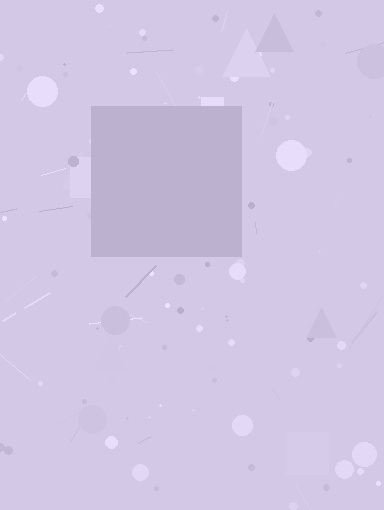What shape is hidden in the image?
A square is hidden in the image.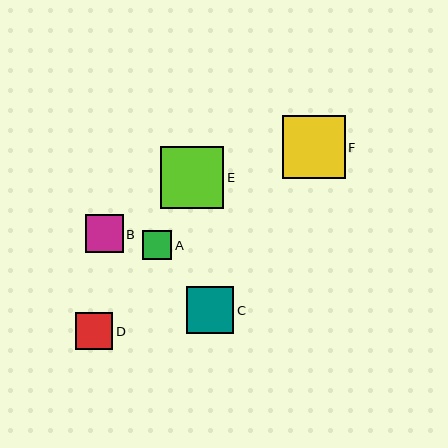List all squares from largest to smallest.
From largest to smallest: F, E, C, B, D, A.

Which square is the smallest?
Square A is the smallest with a size of approximately 29 pixels.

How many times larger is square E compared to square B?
Square E is approximately 1.6 times the size of square B.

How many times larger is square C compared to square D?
Square C is approximately 1.3 times the size of square D.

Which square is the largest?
Square F is the largest with a size of approximately 63 pixels.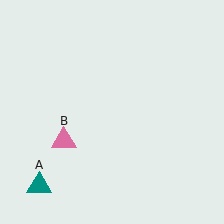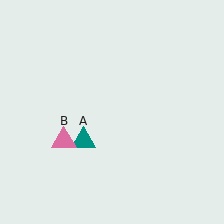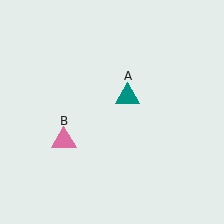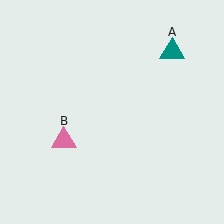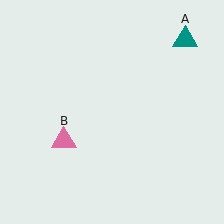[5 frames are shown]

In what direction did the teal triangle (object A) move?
The teal triangle (object A) moved up and to the right.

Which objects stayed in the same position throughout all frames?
Pink triangle (object B) remained stationary.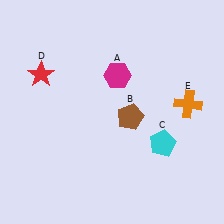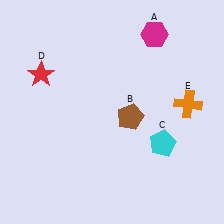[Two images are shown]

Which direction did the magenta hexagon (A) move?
The magenta hexagon (A) moved up.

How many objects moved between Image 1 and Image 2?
1 object moved between the two images.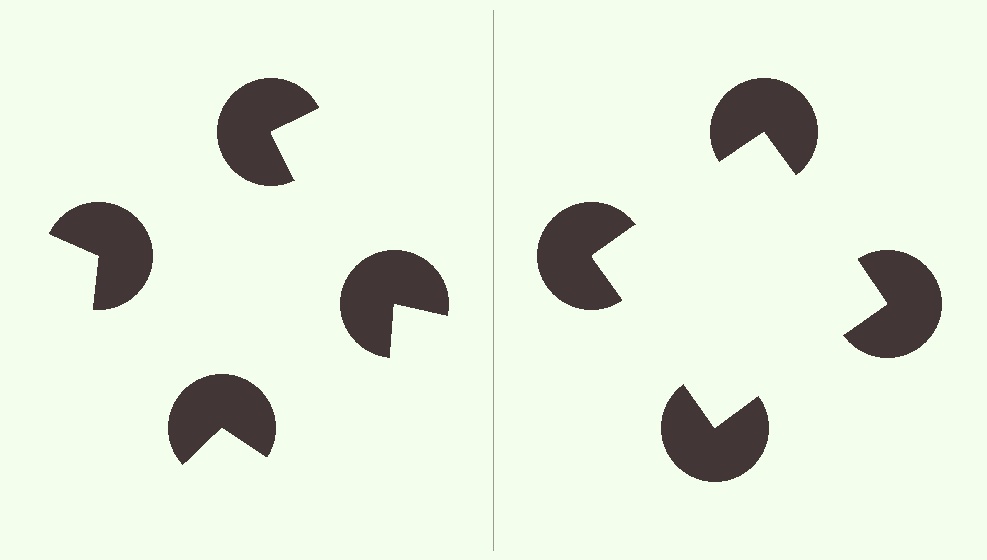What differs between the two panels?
The pac-man discs are positioned identically on both sides; only the wedge orientations differ. On the right they align to a square; on the left they are misaligned.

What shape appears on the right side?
An illusory square.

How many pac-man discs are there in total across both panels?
8 — 4 on each side.